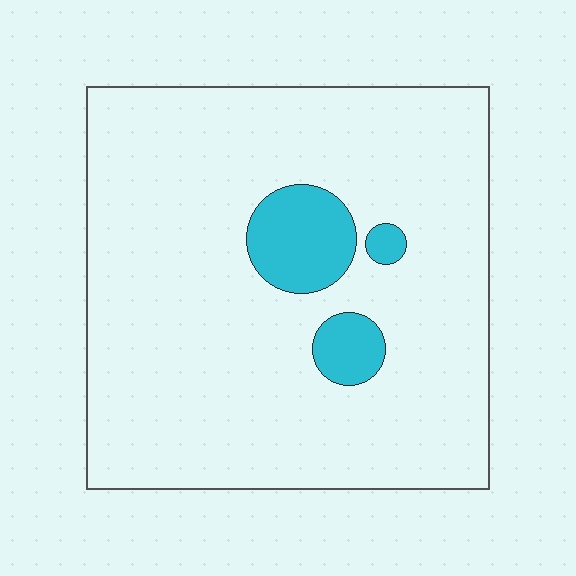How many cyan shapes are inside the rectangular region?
3.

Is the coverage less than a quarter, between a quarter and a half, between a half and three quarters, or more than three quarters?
Less than a quarter.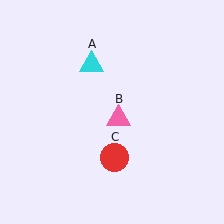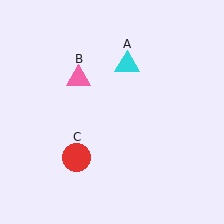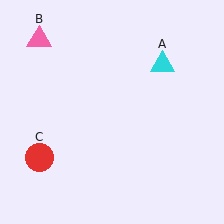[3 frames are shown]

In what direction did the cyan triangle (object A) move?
The cyan triangle (object A) moved right.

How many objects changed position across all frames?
3 objects changed position: cyan triangle (object A), pink triangle (object B), red circle (object C).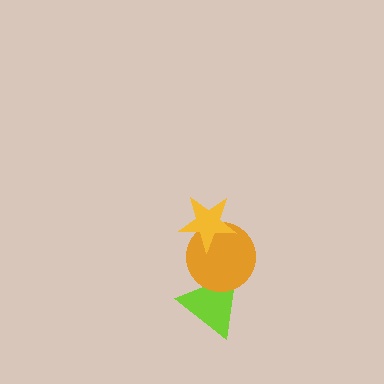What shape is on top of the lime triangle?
The orange circle is on top of the lime triangle.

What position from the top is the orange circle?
The orange circle is 2nd from the top.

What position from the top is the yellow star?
The yellow star is 1st from the top.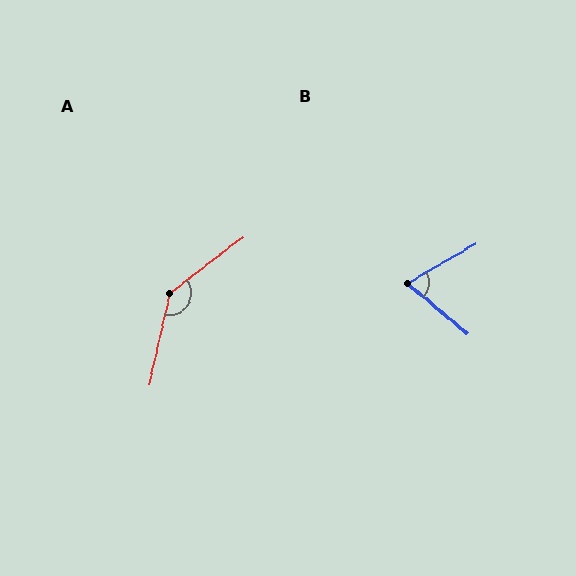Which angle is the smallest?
B, at approximately 70 degrees.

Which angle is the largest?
A, at approximately 140 degrees.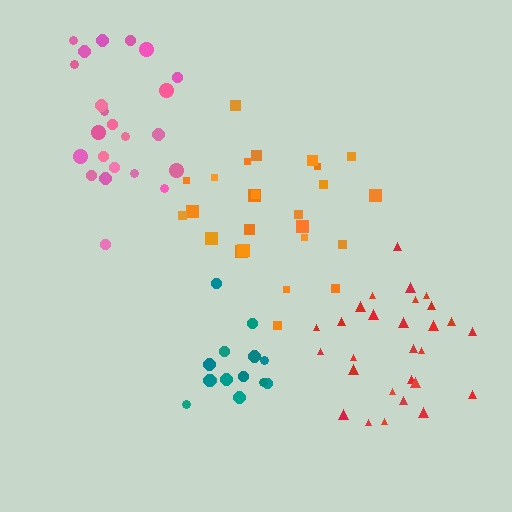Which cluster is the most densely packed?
Teal.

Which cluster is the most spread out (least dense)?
Pink.